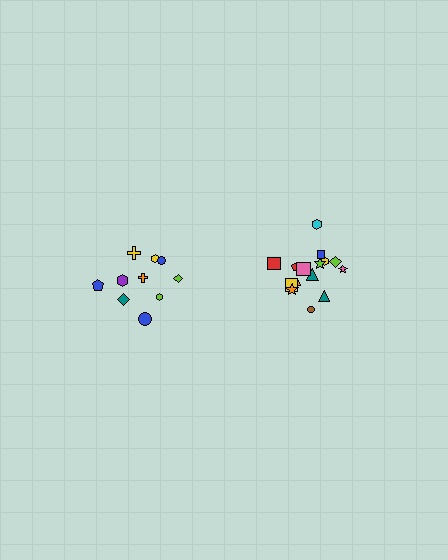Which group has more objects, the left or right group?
The right group.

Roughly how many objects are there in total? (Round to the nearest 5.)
Roughly 25 objects in total.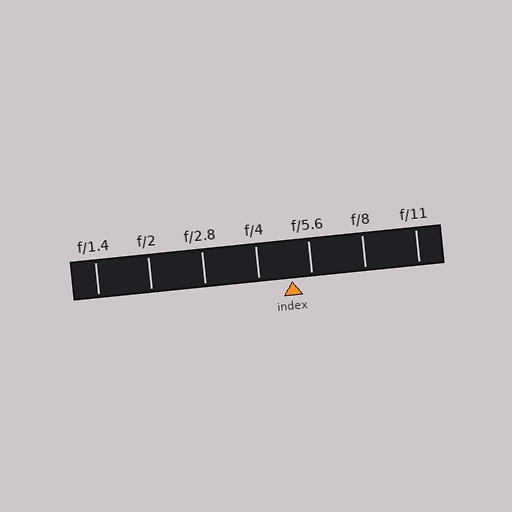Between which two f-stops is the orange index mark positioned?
The index mark is between f/4 and f/5.6.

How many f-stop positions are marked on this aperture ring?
There are 7 f-stop positions marked.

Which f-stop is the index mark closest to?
The index mark is closest to f/5.6.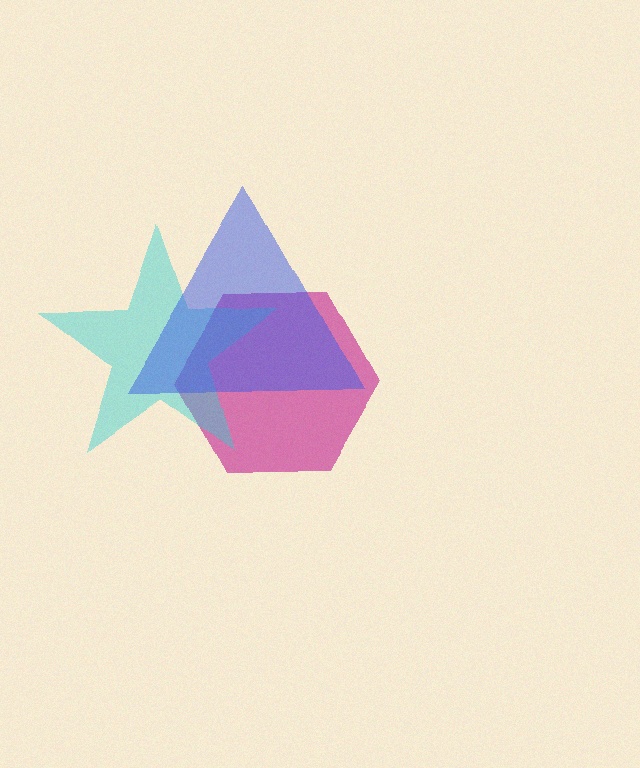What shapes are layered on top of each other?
The layered shapes are: a magenta hexagon, a cyan star, a blue triangle.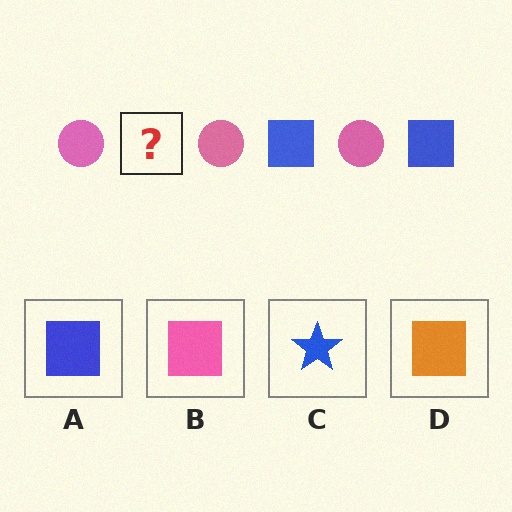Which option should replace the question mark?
Option A.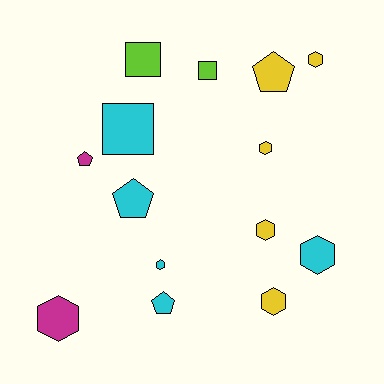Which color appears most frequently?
Yellow, with 5 objects.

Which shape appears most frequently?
Hexagon, with 7 objects.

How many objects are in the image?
There are 14 objects.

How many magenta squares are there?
There are no magenta squares.